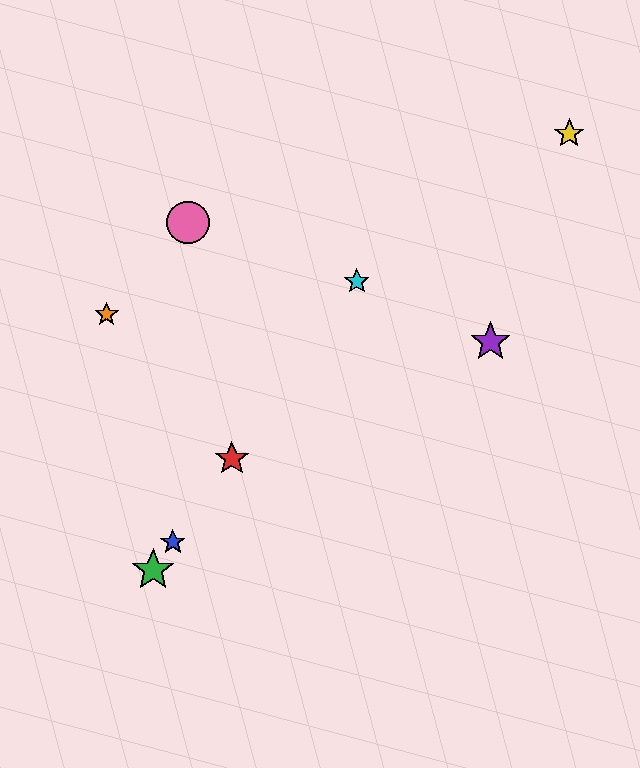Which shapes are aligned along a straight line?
The red star, the blue star, the green star, the cyan star are aligned along a straight line.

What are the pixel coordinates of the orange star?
The orange star is at (107, 314).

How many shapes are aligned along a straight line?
4 shapes (the red star, the blue star, the green star, the cyan star) are aligned along a straight line.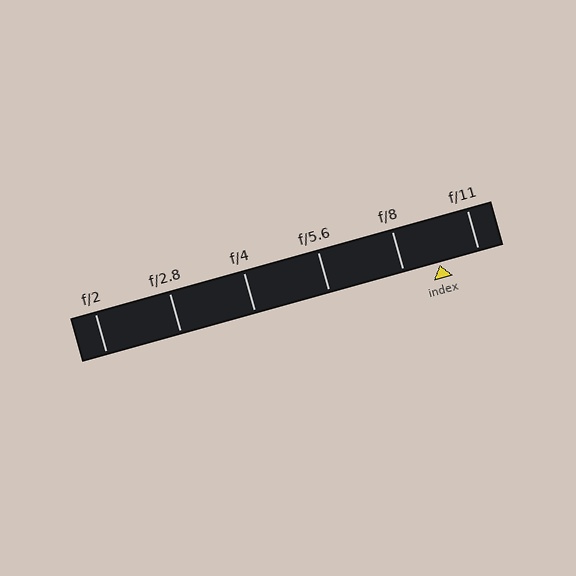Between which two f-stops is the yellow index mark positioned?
The index mark is between f/8 and f/11.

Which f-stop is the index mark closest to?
The index mark is closest to f/8.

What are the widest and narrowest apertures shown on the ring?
The widest aperture shown is f/2 and the narrowest is f/11.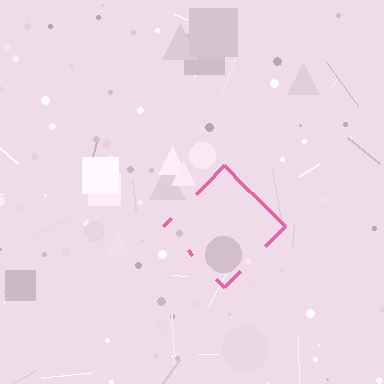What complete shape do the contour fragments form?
The contour fragments form a diamond.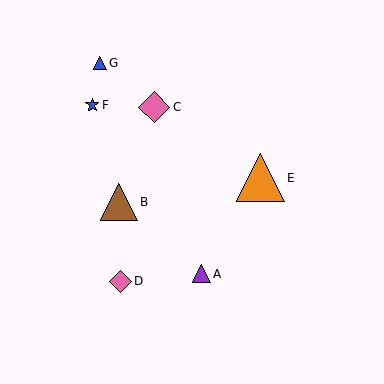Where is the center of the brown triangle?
The center of the brown triangle is at (119, 202).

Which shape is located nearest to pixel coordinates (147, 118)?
The pink diamond (labeled C) at (154, 107) is nearest to that location.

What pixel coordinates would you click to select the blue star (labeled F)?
Click at (92, 105) to select the blue star F.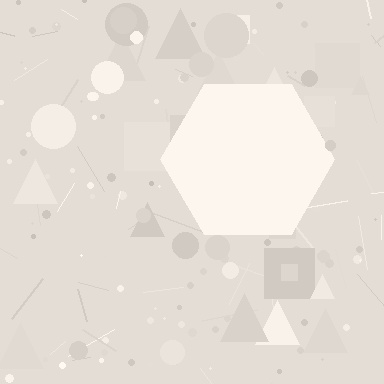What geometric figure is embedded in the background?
A hexagon is embedded in the background.